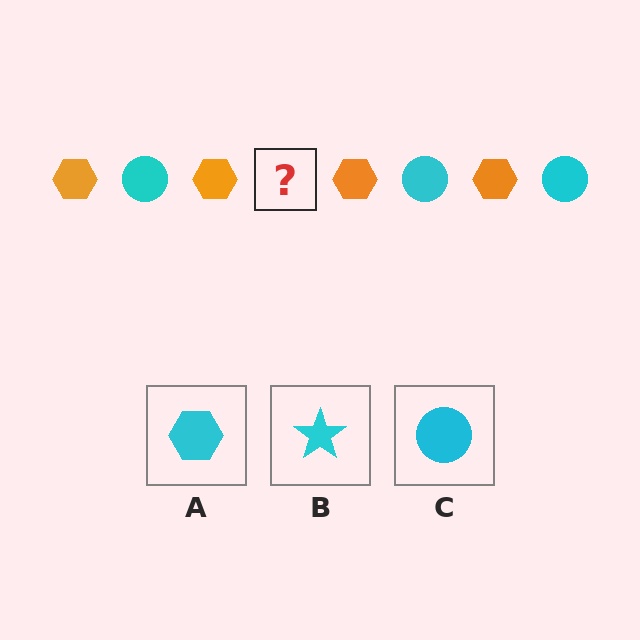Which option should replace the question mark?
Option C.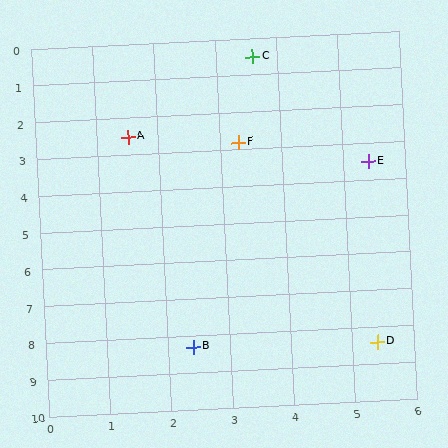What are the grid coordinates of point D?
Point D is at approximately (5.4, 8.4).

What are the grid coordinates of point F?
Point F is at approximately (3.3, 2.8).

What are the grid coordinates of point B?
Point B is at approximately (2.4, 8.3).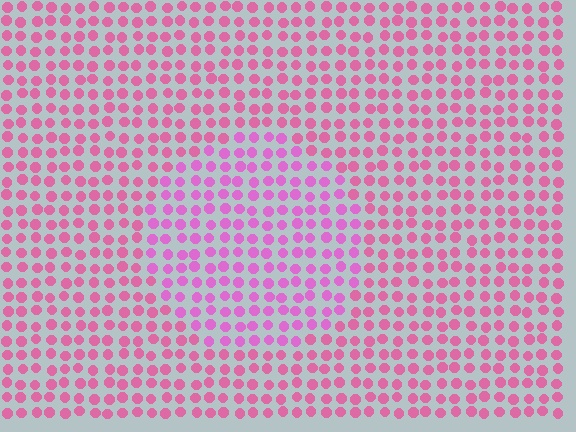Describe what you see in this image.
The image is filled with small pink elements in a uniform arrangement. A circle-shaped region is visible where the elements are tinted to a slightly different hue, forming a subtle color boundary.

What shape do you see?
I see a circle.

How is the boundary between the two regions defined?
The boundary is defined purely by a slight shift in hue (about 23 degrees). Spacing, size, and orientation are identical on both sides.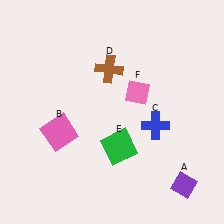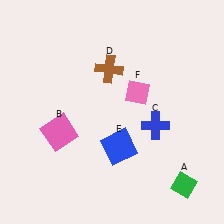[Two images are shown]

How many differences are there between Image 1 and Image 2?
There are 2 differences between the two images.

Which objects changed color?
A changed from purple to green. E changed from green to blue.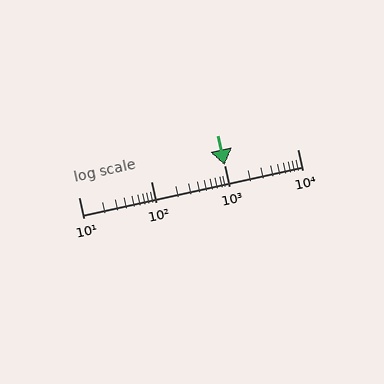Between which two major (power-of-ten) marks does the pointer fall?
The pointer is between 100 and 1000.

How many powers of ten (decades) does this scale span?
The scale spans 3 decades, from 10 to 10000.